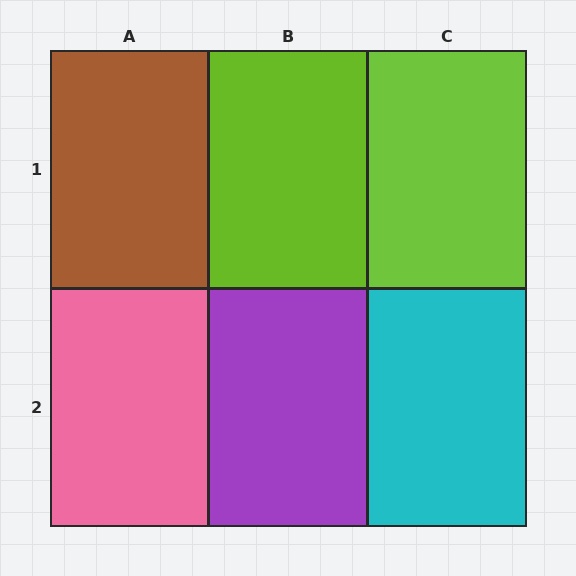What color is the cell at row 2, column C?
Cyan.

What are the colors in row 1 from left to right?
Brown, lime, lime.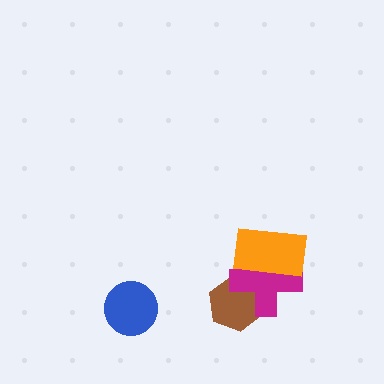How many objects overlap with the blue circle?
0 objects overlap with the blue circle.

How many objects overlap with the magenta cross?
2 objects overlap with the magenta cross.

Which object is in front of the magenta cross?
The orange rectangle is in front of the magenta cross.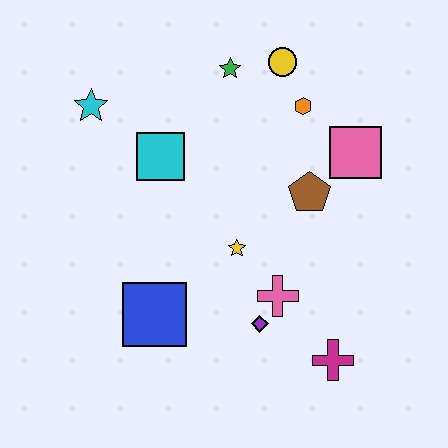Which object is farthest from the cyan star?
The magenta cross is farthest from the cyan star.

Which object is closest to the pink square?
The brown pentagon is closest to the pink square.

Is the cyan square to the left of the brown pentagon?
Yes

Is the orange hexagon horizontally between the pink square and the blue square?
Yes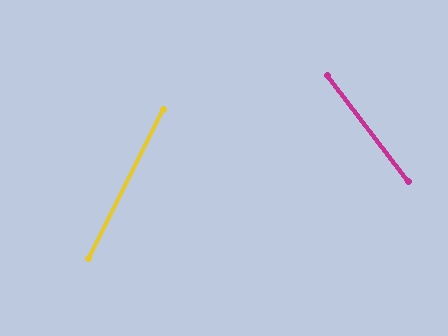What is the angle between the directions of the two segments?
Approximately 64 degrees.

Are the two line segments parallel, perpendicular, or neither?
Neither parallel nor perpendicular — they differ by about 64°.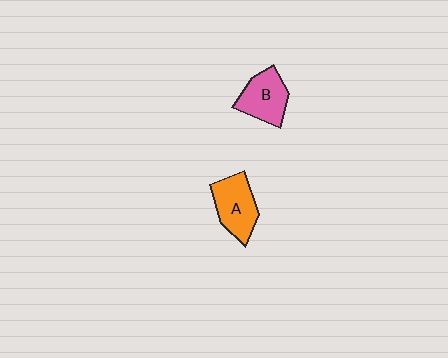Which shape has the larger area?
Shape A (orange).